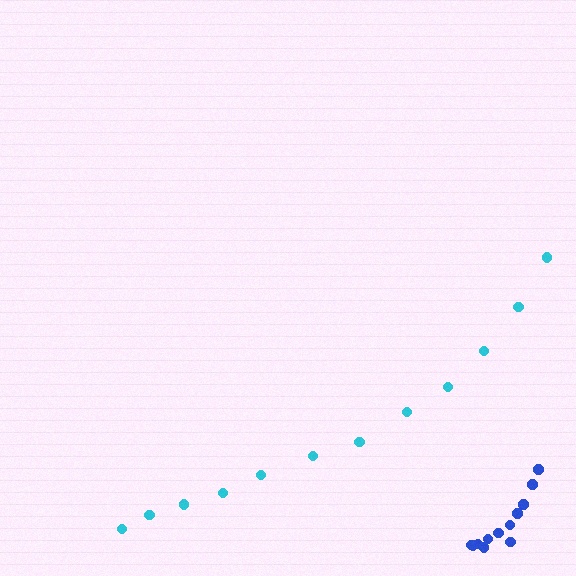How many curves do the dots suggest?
There are 2 distinct paths.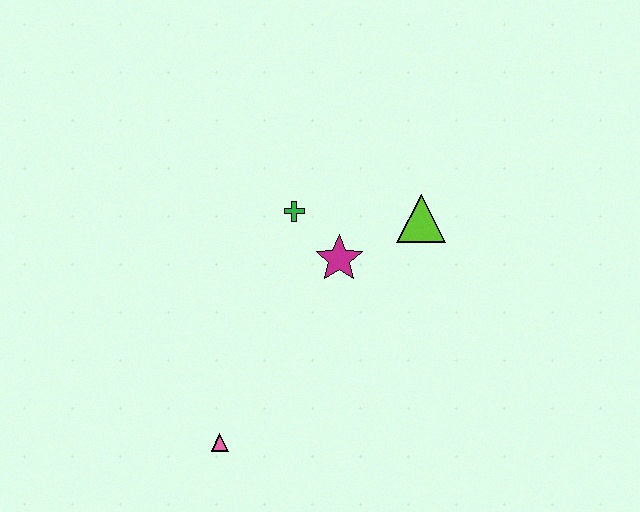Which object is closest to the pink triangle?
The magenta star is closest to the pink triangle.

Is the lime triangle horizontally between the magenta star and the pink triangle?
No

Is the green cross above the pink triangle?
Yes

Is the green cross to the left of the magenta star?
Yes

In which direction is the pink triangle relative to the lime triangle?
The pink triangle is below the lime triangle.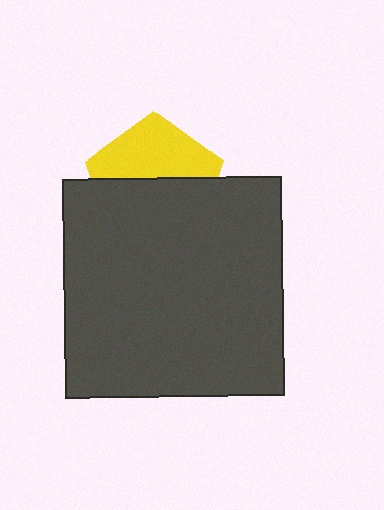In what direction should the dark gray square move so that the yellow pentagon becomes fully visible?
The dark gray square should move down. That is the shortest direction to clear the overlap and leave the yellow pentagon fully visible.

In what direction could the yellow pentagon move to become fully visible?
The yellow pentagon could move up. That would shift it out from behind the dark gray square entirely.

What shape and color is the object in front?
The object in front is a dark gray square.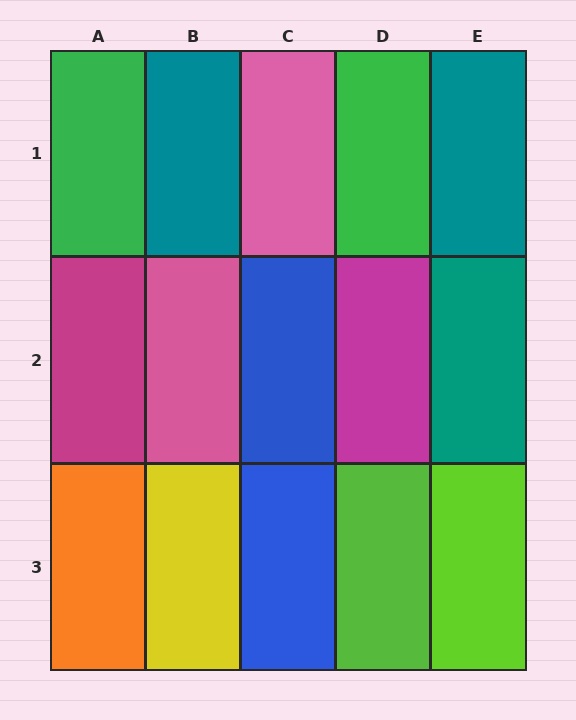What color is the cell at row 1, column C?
Pink.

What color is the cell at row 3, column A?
Orange.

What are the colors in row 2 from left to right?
Magenta, pink, blue, magenta, teal.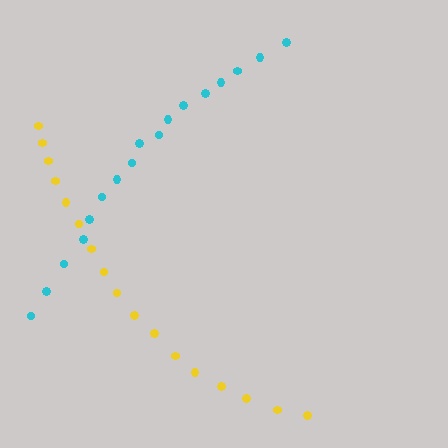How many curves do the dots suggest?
There are 2 distinct paths.